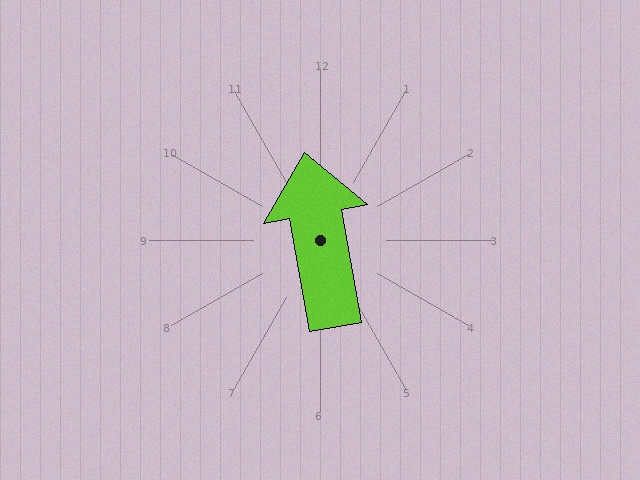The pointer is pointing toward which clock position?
Roughly 12 o'clock.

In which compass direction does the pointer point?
North.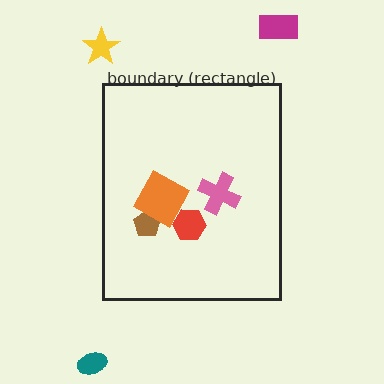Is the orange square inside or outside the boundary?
Inside.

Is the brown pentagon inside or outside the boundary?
Inside.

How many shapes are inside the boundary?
4 inside, 3 outside.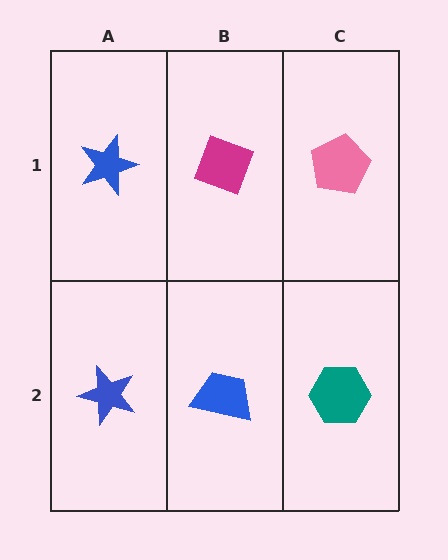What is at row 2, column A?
A blue star.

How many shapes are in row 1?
3 shapes.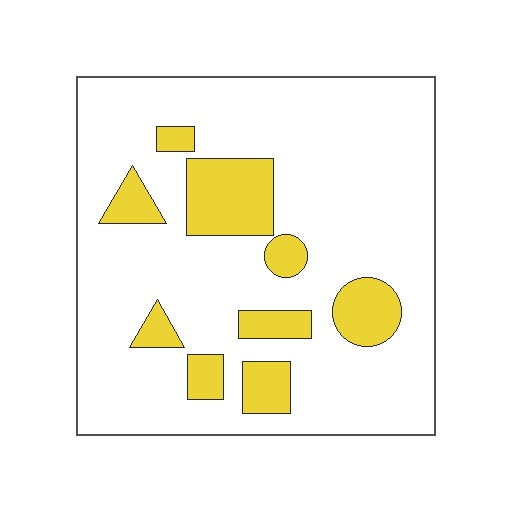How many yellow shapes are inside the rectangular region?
9.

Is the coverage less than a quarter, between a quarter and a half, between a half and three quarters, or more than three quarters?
Less than a quarter.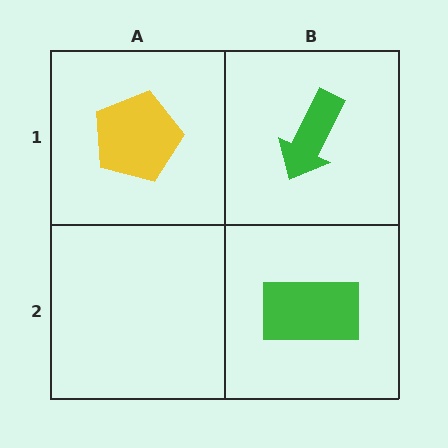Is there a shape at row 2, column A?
No, that cell is empty.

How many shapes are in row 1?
2 shapes.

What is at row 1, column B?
A green arrow.